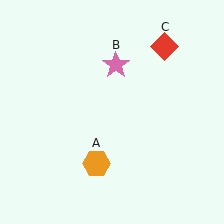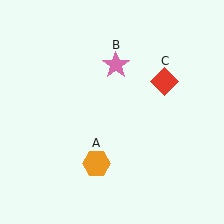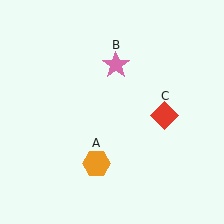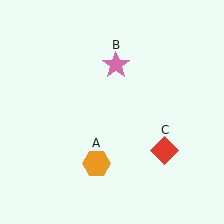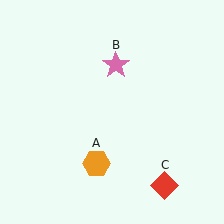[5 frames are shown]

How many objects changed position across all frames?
1 object changed position: red diamond (object C).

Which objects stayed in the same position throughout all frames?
Orange hexagon (object A) and pink star (object B) remained stationary.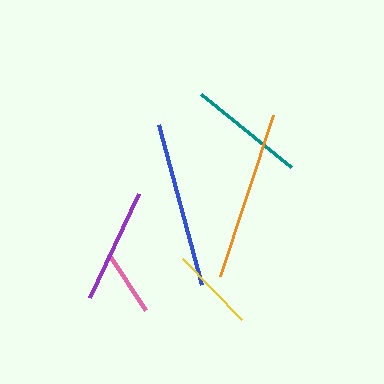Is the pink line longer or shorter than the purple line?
The purple line is longer than the pink line.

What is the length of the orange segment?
The orange segment is approximately 170 pixels long.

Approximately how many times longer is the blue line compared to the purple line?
The blue line is approximately 1.4 times the length of the purple line.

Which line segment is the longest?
The orange line is the longest at approximately 170 pixels.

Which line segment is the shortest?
The pink line is the shortest at approximately 66 pixels.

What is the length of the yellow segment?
The yellow segment is approximately 85 pixels long.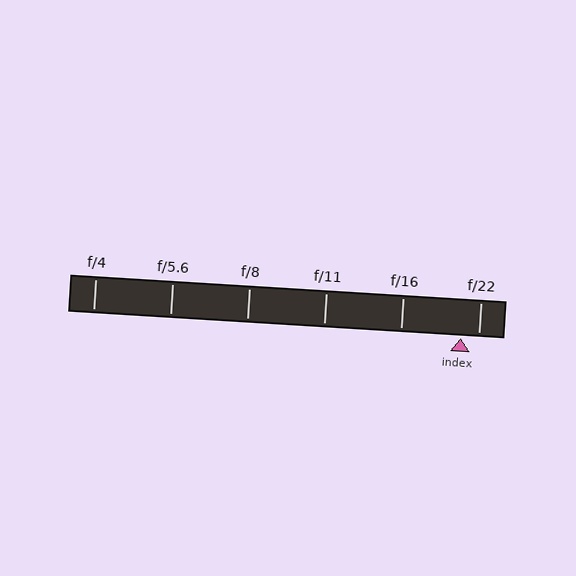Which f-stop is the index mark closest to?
The index mark is closest to f/22.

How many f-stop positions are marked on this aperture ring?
There are 6 f-stop positions marked.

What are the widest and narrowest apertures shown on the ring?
The widest aperture shown is f/4 and the narrowest is f/22.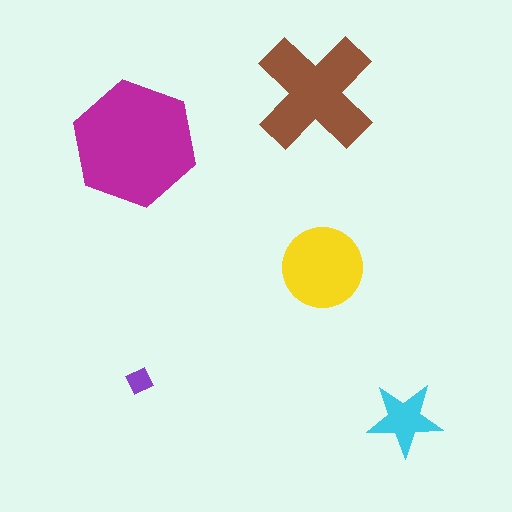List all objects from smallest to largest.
The purple diamond, the cyan star, the yellow circle, the brown cross, the magenta hexagon.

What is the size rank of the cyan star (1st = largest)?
4th.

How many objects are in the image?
There are 5 objects in the image.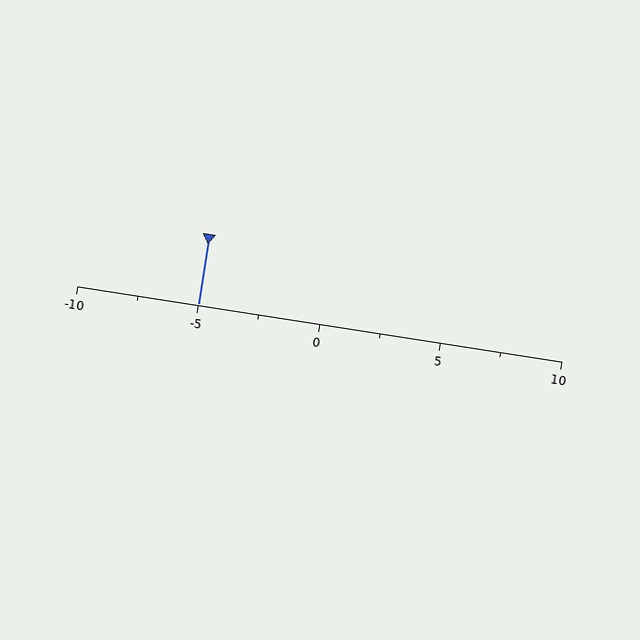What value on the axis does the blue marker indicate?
The marker indicates approximately -5.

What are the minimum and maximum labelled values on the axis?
The axis runs from -10 to 10.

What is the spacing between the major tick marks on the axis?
The major ticks are spaced 5 apart.